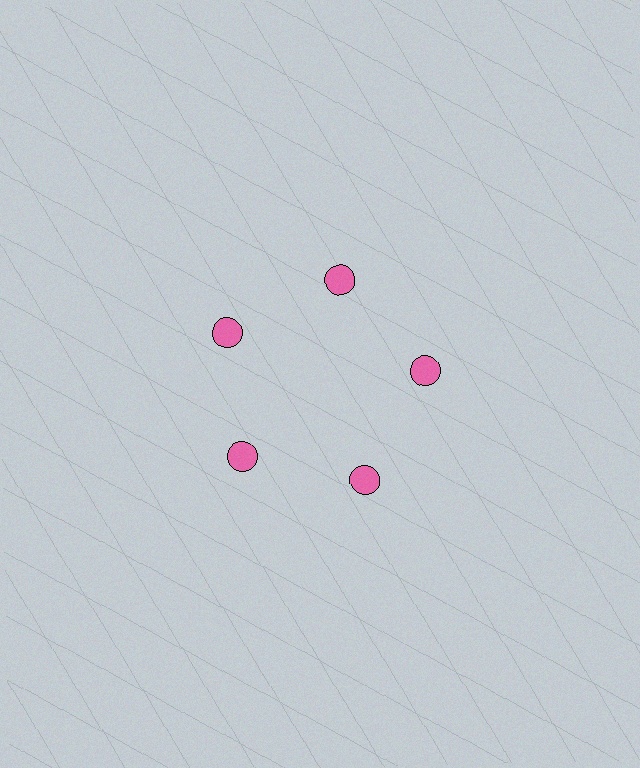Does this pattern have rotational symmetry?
Yes, this pattern has 5-fold rotational symmetry. It looks the same after rotating 72 degrees around the center.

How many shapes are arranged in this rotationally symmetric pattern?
There are 5 shapes, arranged in 5 groups of 1.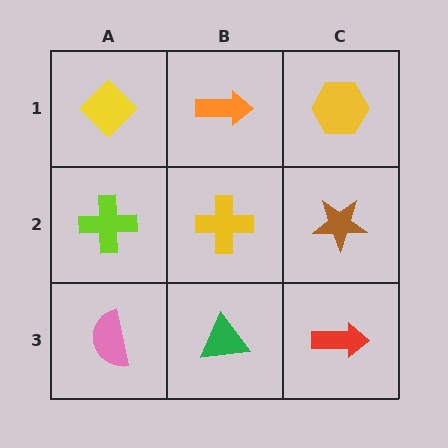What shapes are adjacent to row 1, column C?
A brown star (row 2, column C), an orange arrow (row 1, column B).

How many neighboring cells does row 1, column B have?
3.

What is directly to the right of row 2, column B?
A brown star.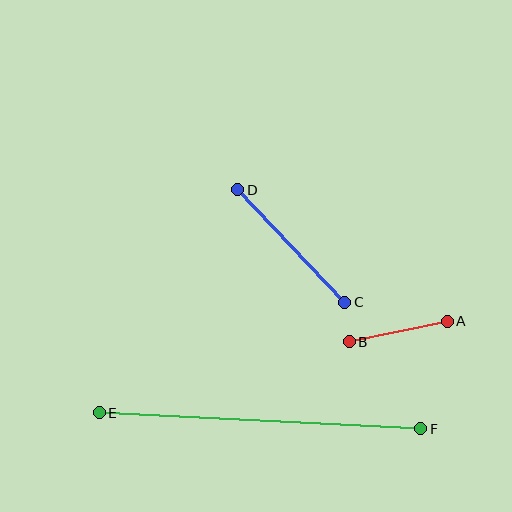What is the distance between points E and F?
The distance is approximately 322 pixels.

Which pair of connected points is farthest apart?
Points E and F are farthest apart.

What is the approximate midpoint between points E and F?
The midpoint is at approximately (260, 421) pixels.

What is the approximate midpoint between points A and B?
The midpoint is at approximately (398, 331) pixels.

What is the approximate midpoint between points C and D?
The midpoint is at approximately (291, 246) pixels.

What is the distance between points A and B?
The distance is approximately 100 pixels.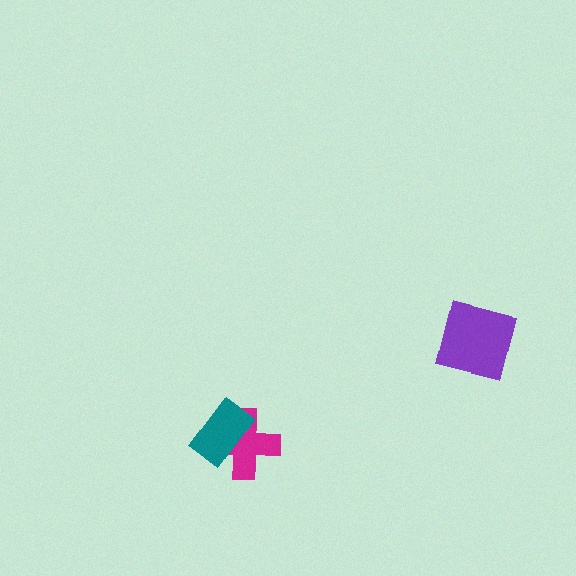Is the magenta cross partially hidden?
Yes, it is partially covered by another shape.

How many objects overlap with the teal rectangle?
1 object overlaps with the teal rectangle.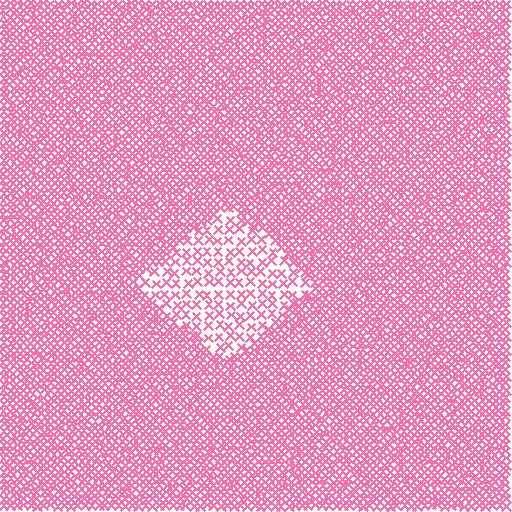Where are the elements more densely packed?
The elements are more densely packed outside the diamond boundary.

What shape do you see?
I see a diamond.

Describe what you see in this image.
The image contains small pink elements arranged at two different densities. A diamond-shaped region is visible where the elements are less densely packed than the surrounding area.